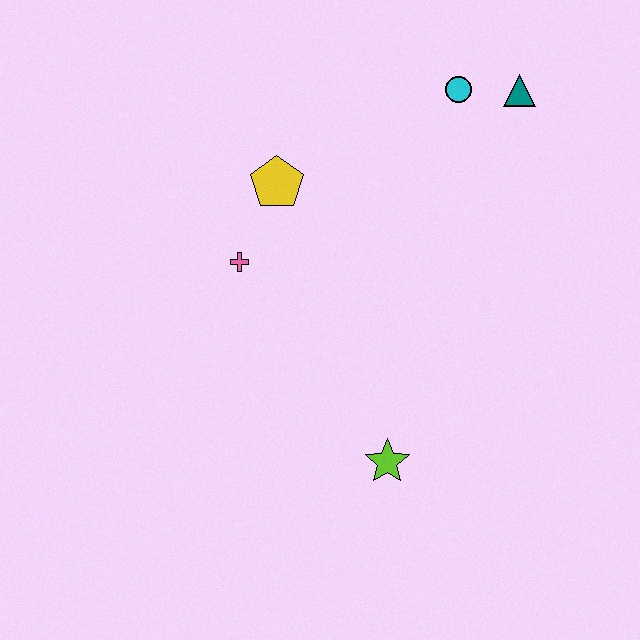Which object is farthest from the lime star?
The teal triangle is farthest from the lime star.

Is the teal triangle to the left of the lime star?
No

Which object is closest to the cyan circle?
The teal triangle is closest to the cyan circle.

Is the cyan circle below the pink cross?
No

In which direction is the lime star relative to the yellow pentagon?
The lime star is below the yellow pentagon.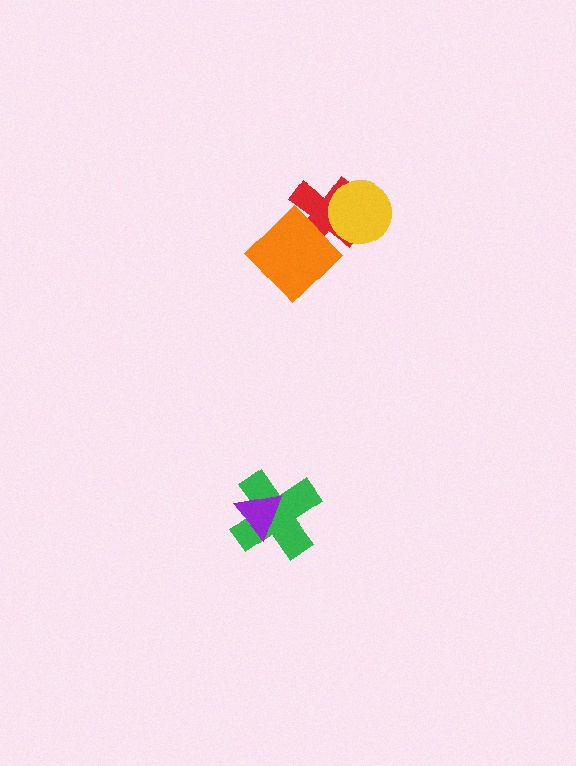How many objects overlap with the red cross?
2 objects overlap with the red cross.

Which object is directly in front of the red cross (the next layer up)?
The yellow circle is directly in front of the red cross.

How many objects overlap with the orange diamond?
1 object overlaps with the orange diamond.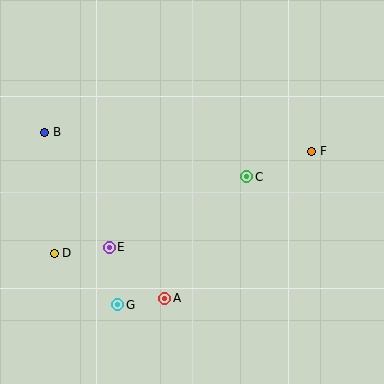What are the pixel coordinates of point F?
Point F is at (312, 151).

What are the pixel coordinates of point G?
Point G is at (118, 305).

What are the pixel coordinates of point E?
Point E is at (109, 247).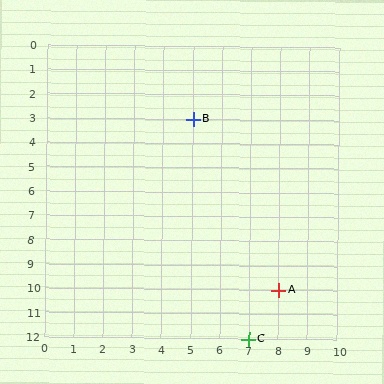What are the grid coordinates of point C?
Point C is at grid coordinates (7, 12).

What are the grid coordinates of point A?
Point A is at grid coordinates (8, 10).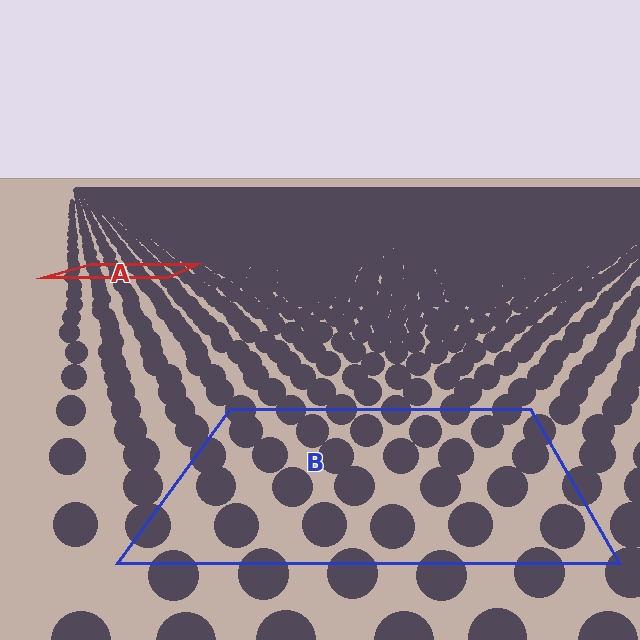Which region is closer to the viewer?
Region B is closer. The texture elements there are larger and more spread out.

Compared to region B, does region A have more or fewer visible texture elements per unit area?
Region A has more texture elements per unit area — they are packed more densely because it is farther away.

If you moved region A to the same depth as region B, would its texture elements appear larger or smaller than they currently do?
They would appear larger. At a closer depth, the same texture elements are projected at a bigger on-screen size.